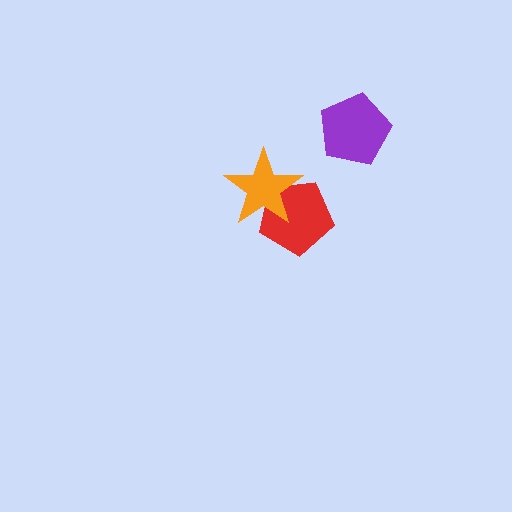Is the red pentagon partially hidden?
Yes, it is partially covered by another shape.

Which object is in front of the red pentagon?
The orange star is in front of the red pentagon.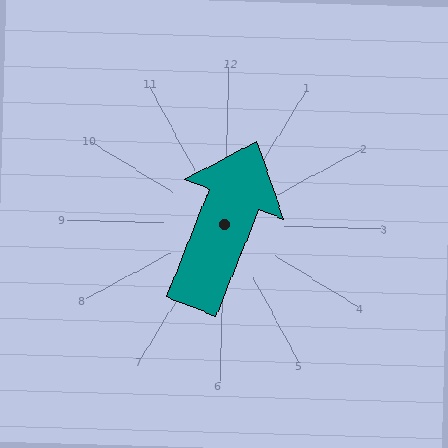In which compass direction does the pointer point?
North.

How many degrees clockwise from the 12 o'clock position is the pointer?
Approximately 20 degrees.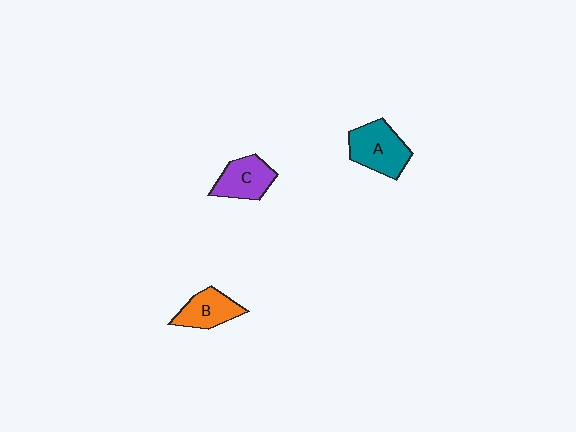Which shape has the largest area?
Shape A (teal).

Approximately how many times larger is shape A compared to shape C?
Approximately 1.2 times.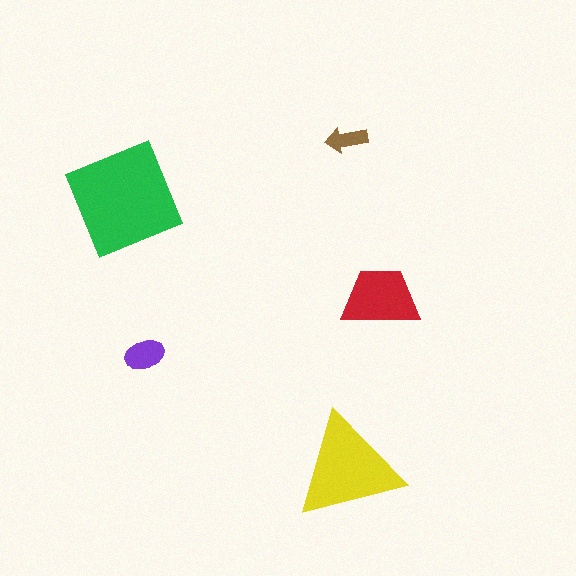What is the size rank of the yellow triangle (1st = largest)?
2nd.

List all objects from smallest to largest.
The brown arrow, the purple ellipse, the red trapezoid, the yellow triangle, the green diamond.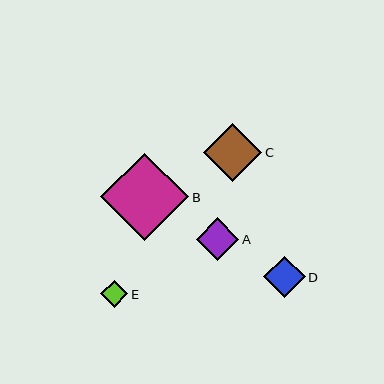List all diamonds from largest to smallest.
From largest to smallest: B, C, A, D, E.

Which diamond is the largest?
Diamond B is the largest with a size of approximately 88 pixels.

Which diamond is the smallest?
Diamond E is the smallest with a size of approximately 27 pixels.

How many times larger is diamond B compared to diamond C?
Diamond B is approximately 1.5 times the size of diamond C.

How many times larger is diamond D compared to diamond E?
Diamond D is approximately 1.5 times the size of diamond E.